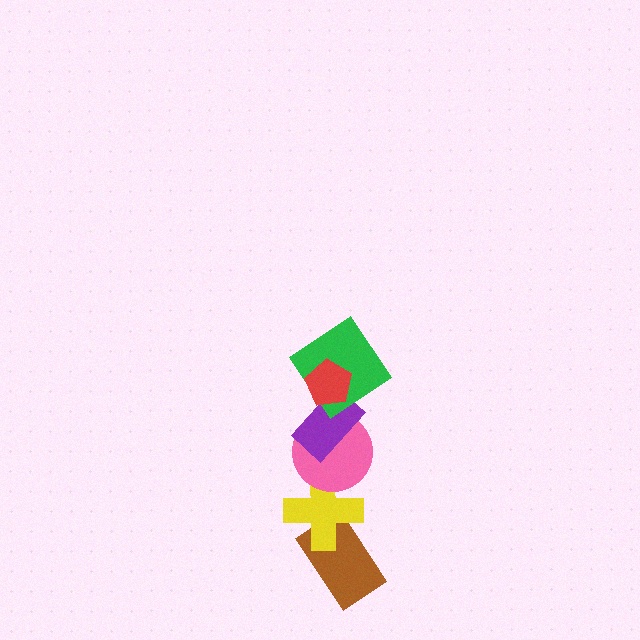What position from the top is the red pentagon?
The red pentagon is 1st from the top.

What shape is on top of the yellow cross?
The pink circle is on top of the yellow cross.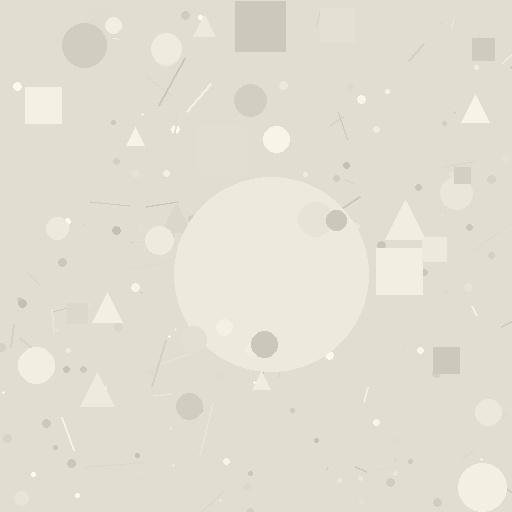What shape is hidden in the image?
A circle is hidden in the image.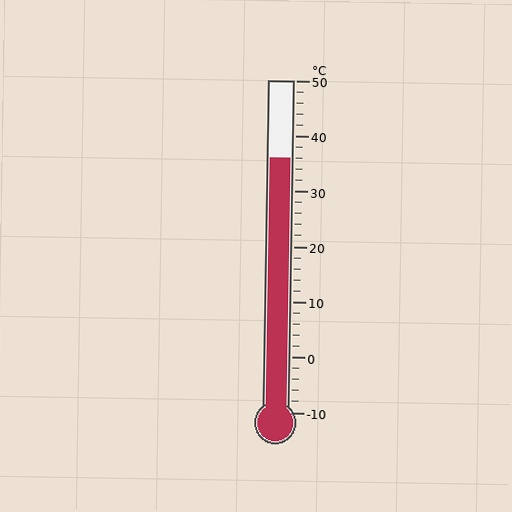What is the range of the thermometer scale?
The thermometer scale ranges from -10°C to 50°C.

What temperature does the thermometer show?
The thermometer shows approximately 36°C.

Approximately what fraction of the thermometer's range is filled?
The thermometer is filled to approximately 75% of its range.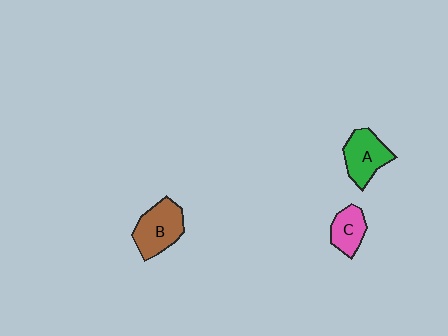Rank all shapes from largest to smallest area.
From largest to smallest: B (brown), A (green), C (pink).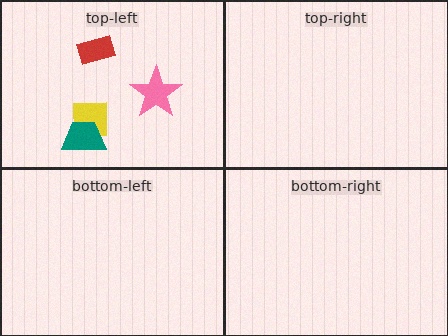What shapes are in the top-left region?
The yellow square, the red rectangle, the pink star, the teal trapezoid.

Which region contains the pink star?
The top-left region.